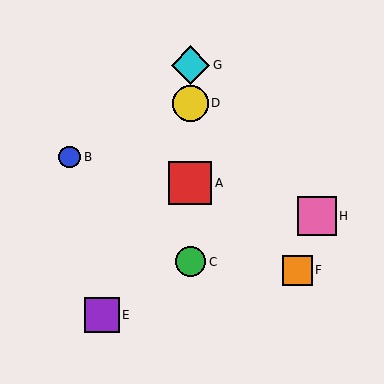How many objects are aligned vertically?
4 objects (A, C, D, G) are aligned vertically.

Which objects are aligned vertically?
Objects A, C, D, G are aligned vertically.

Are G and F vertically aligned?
No, G is at x≈190 and F is at x≈297.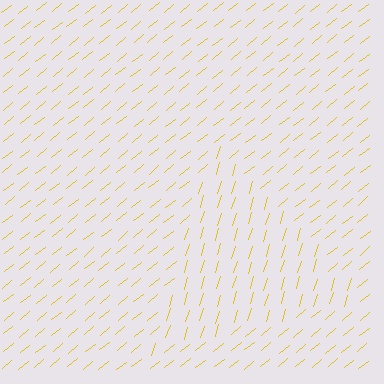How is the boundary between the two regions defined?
The boundary is defined purely by a change in line orientation (approximately 34 degrees difference). All lines are the same color and thickness.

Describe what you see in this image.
The image is filled with small yellow line segments. A triangle region in the image has lines oriented differently from the surrounding lines, creating a visible texture boundary.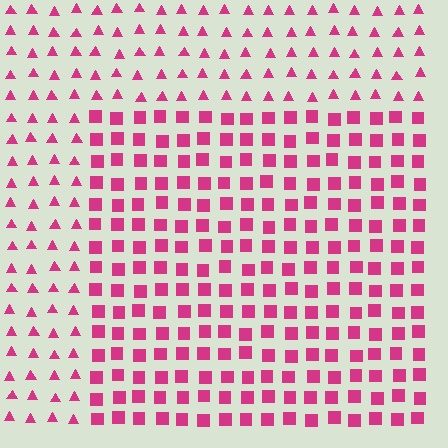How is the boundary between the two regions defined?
The boundary is defined by a change in element shape: squares inside vs. triangles outside. All elements share the same color and spacing.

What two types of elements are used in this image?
The image uses squares inside the rectangle region and triangles outside it.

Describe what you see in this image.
The image is filled with small magenta elements arranged in a uniform grid. A rectangle-shaped region contains squares, while the surrounding area contains triangles. The boundary is defined purely by the change in element shape.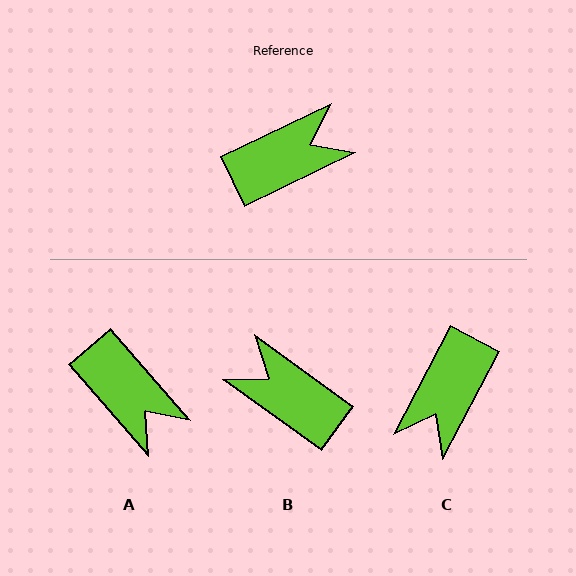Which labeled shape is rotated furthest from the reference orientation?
C, about 143 degrees away.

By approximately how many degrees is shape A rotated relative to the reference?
Approximately 75 degrees clockwise.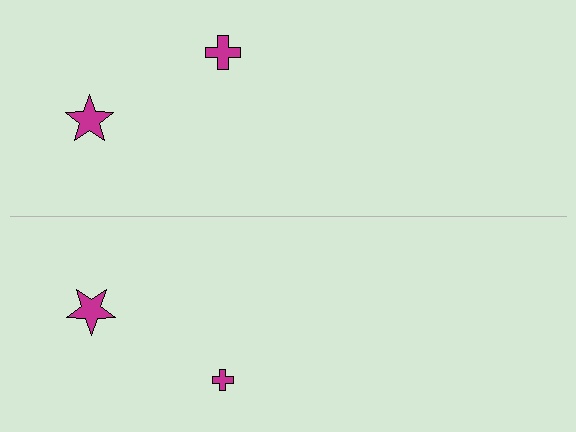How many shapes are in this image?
There are 4 shapes in this image.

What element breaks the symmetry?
The magenta cross on the bottom side has a different size than its mirror counterpart.